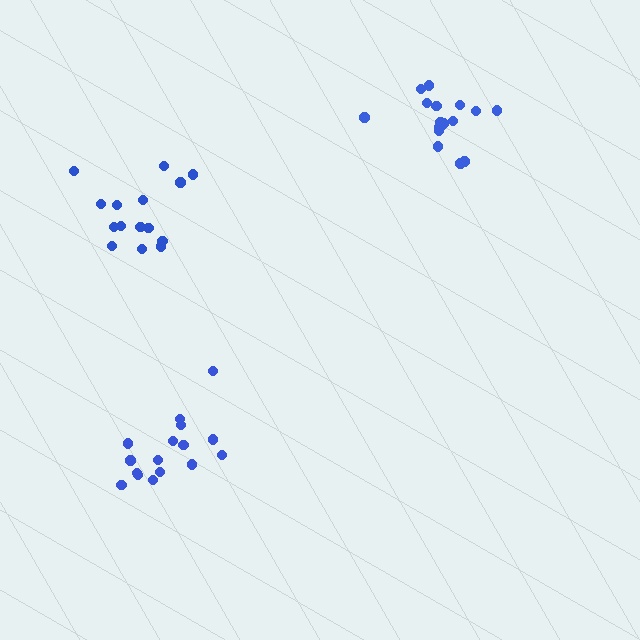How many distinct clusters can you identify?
There are 3 distinct clusters.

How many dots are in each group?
Group 1: 16 dots, Group 2: 16 dots, Group 3: 15 dots (47 total).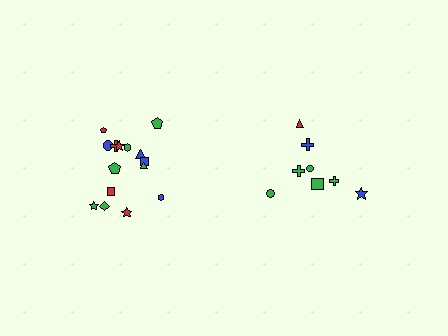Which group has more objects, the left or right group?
The left group.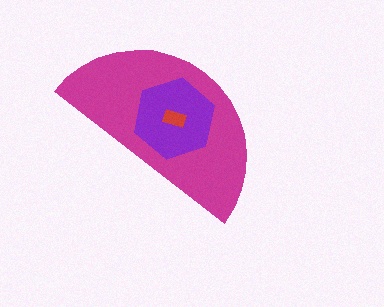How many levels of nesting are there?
3.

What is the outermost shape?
The magenta semicircle.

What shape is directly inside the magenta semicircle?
The purple hexagon.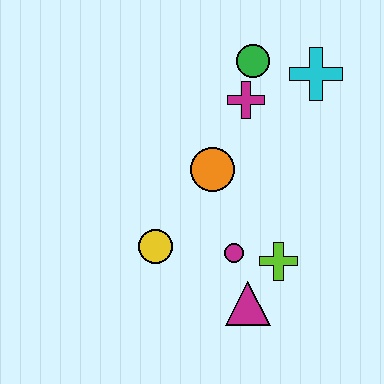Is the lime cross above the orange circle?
No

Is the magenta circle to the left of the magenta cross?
Yes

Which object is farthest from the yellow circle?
The cyan cross is farthest from the yellow circle.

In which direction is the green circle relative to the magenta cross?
The green circle is above the magenta cross.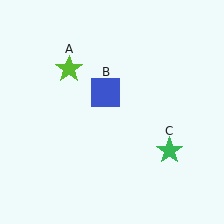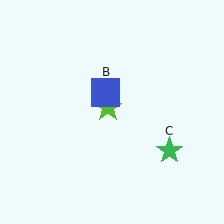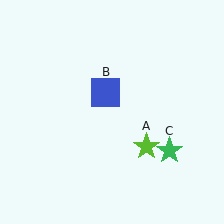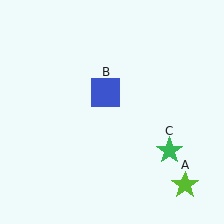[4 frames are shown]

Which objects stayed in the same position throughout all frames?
Blue square (object B) and green star (object C) remained stationary.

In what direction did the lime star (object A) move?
The lime star (object A) moved down and to the right.